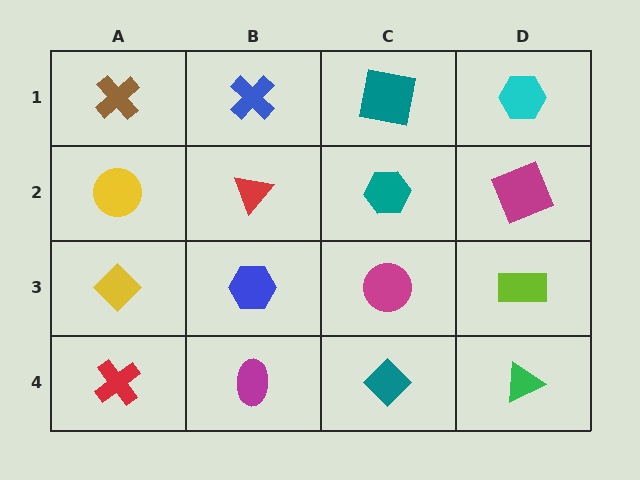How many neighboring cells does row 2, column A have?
3.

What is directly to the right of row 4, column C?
A green triangle.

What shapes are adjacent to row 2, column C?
A teal square (row 1, column C), a magenta circle (row 3, column C), a red triangle (row 2, column B), a magenta square (row 2, column D).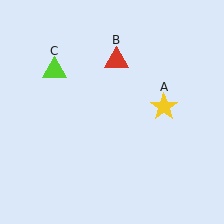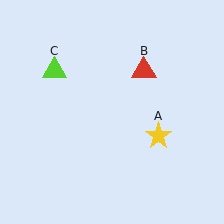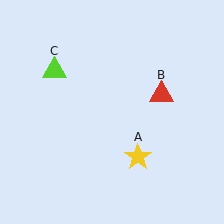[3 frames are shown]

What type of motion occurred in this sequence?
The yellow star (object A), red triangle (object B) rotated clockwise around the center of the scene.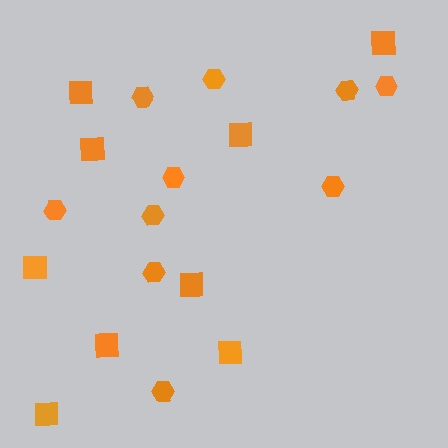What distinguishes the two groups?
There are 2 groups: one group of hexagons (10) and one group of squares (9).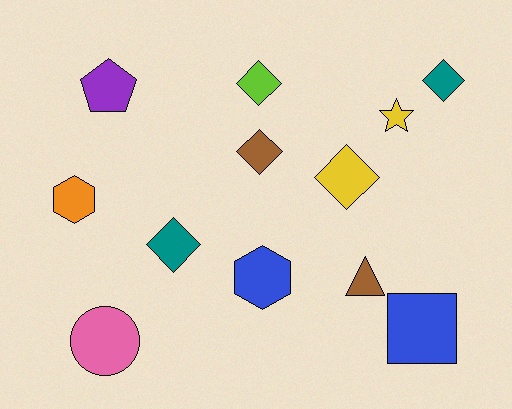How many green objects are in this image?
There are no green objects.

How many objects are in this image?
There are 12 objects.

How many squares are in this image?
There is 1 square.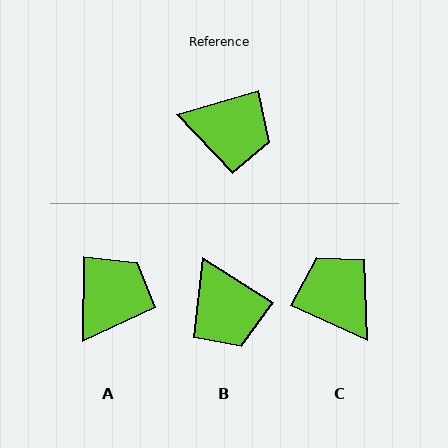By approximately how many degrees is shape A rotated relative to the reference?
Approximately 72 degrees counter-clockwise.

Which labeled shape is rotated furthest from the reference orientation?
C, about 138 degrees away.